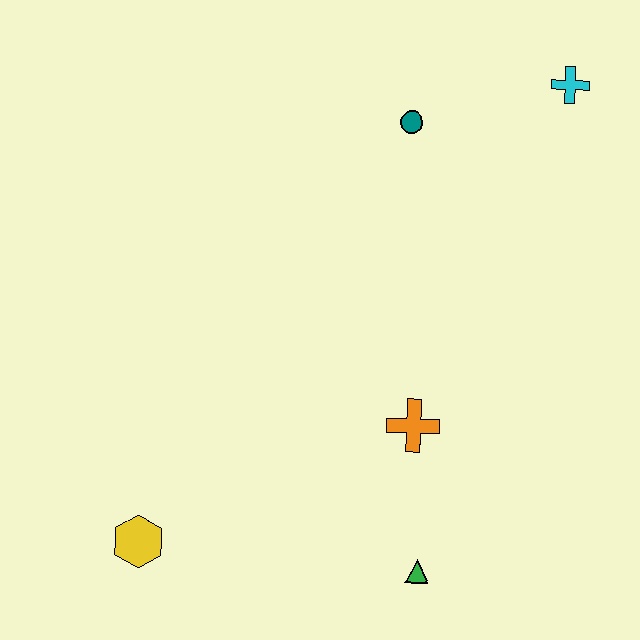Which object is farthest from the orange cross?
The cyan cross is farthest from the orange cross.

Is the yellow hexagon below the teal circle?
Yes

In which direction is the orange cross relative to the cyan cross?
The orange cross is below the cyan cross.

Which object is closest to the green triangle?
The orange cross is closest to the green triangle.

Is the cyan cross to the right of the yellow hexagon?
Yes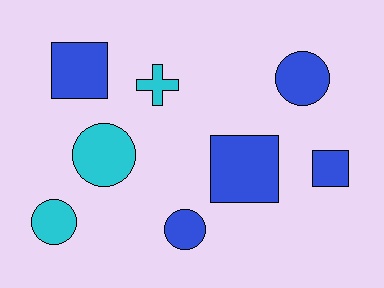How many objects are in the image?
There are 8 objects.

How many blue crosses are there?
There are no blue crosses.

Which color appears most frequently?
Blue, with 5 objects.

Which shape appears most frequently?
Circle, with 4 objects.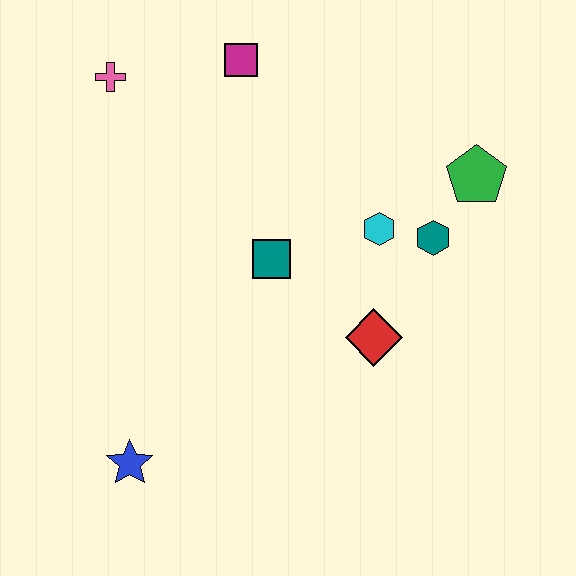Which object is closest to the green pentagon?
The teal hexagon is closest to the green pentagon.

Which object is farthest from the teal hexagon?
The blue star is farthest from the teal hexagon.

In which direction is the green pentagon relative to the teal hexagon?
The green pentagon is above the teal hexagon.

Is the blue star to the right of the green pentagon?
No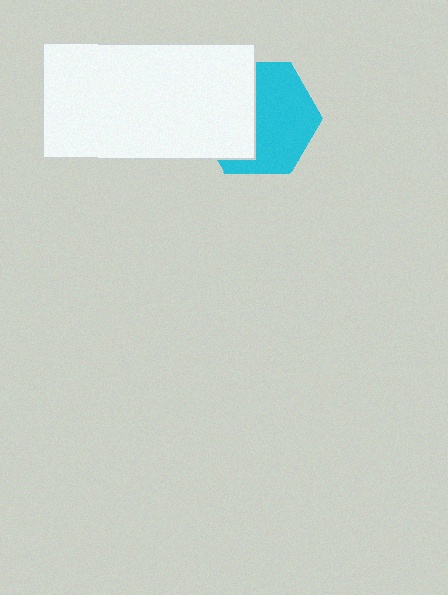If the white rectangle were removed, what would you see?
You would see the complete cyan hexagon.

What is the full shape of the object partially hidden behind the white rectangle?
The partially hidden object is a cyan hexagon.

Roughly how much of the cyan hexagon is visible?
About half of it is visible (roughly 56%).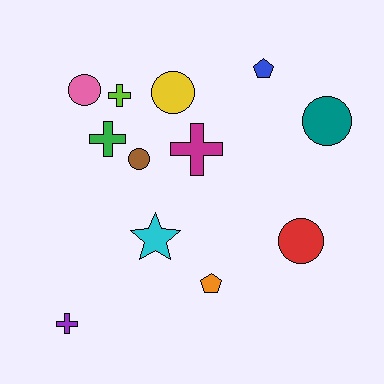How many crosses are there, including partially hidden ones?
There are 4 crosses.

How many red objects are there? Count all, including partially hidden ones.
There is 1 red object.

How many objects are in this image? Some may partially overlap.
There are 12 objects.